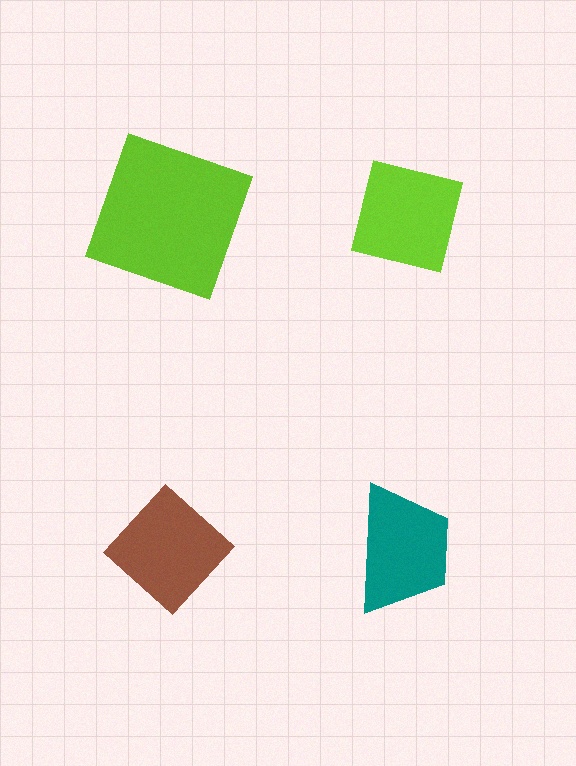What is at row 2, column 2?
A teal trapezoid.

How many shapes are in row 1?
2 shapes.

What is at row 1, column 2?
A lime square.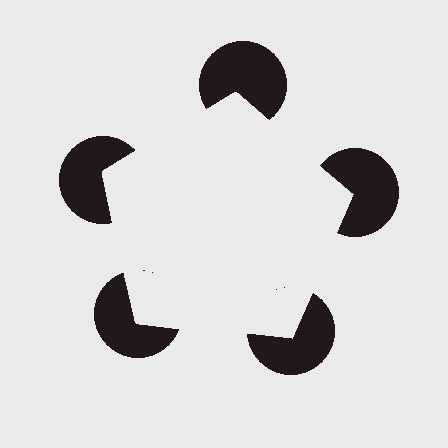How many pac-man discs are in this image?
There are 5 — one at each vertex of the illusory pentagon.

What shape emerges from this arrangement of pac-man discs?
An illusory pentagon — its edges are inferred from the aligned wedge cuts in the pac-man discs, not physically drawn.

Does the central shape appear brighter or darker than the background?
It typically appears slightly brighter than the background, even though no actual brightness change is drawn.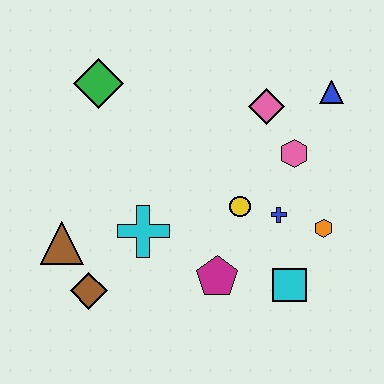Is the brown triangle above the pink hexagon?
No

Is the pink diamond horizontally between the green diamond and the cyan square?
Yes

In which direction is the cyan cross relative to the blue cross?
The cyan cross is to the left of the blue cross.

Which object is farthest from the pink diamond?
The brown diamond is farthest from the pink diamond.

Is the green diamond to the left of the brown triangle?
No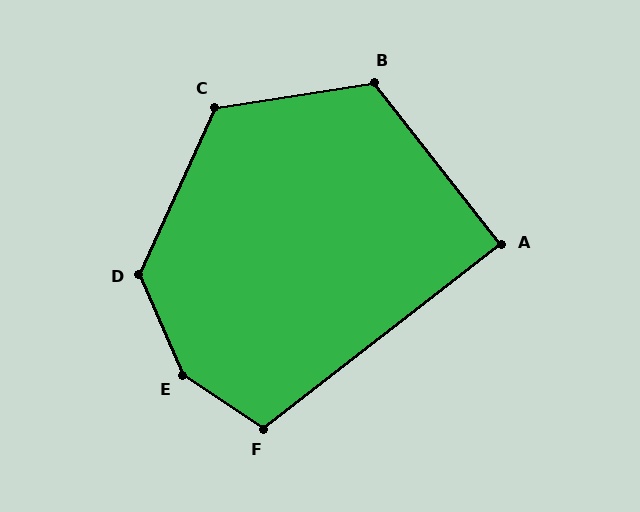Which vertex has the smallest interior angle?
A, at approximately 90 degrees.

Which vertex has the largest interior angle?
E, at approximately 147 degrees.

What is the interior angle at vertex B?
Approximately 119 degrees (obtuse).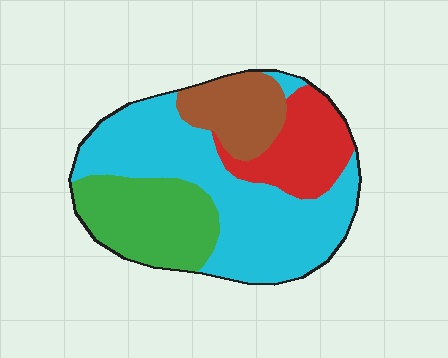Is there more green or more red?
Green.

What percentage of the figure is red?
Red covers 17% of the figure.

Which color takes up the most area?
Cyan, at roughly 45%.